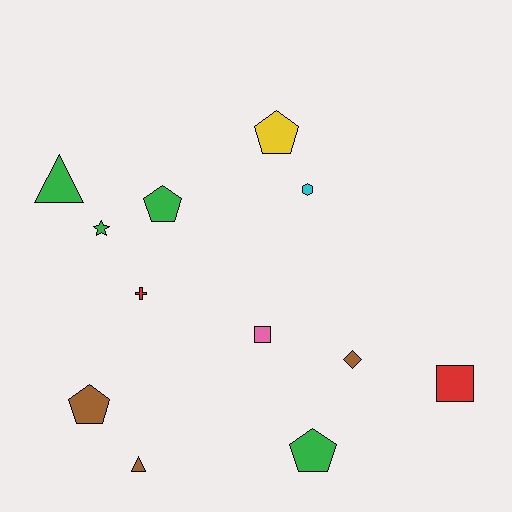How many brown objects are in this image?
There are 3 brown objects.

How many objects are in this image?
There are 12 objects.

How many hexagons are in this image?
There is 1 hexagon.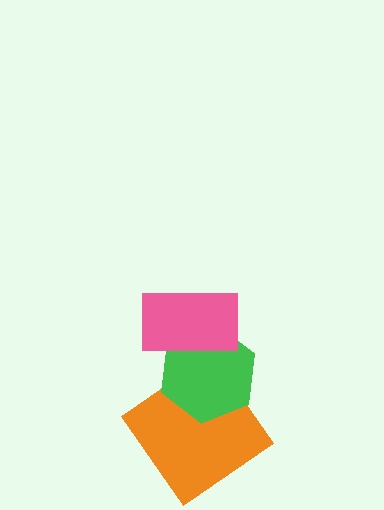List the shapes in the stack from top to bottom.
From top to bottom: the pink rectangle, the green hexagon, the orange diamond.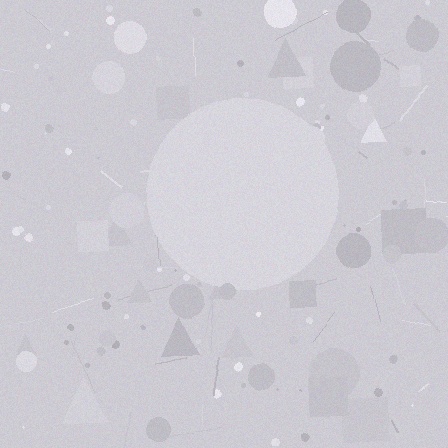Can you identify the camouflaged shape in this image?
The camouflaged shape is a circle.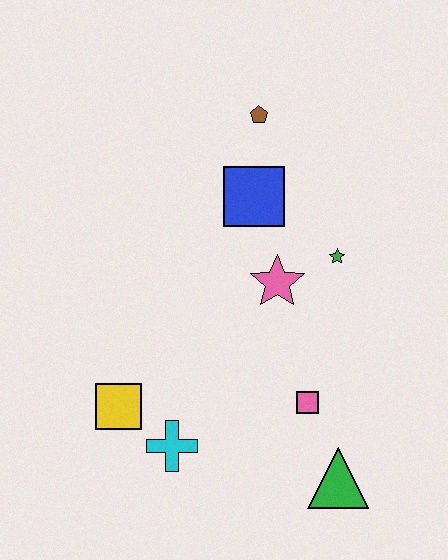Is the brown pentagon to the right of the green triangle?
No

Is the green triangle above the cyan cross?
No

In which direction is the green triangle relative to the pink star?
The green triangle is below the pink star.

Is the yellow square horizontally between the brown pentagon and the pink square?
No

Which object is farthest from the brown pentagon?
The green triangle is farthest from the brown pentagon.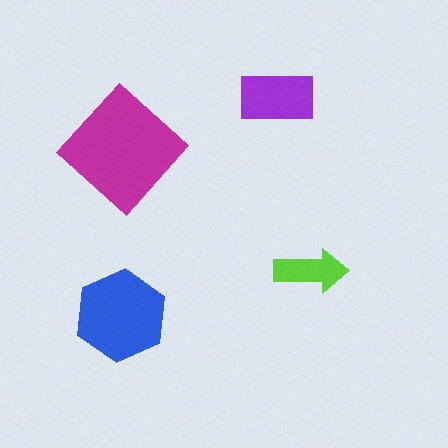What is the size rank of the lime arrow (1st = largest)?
4th.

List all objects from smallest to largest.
The lime arrow, the purple rectangle, the blue hexagon, the magenta diamond.